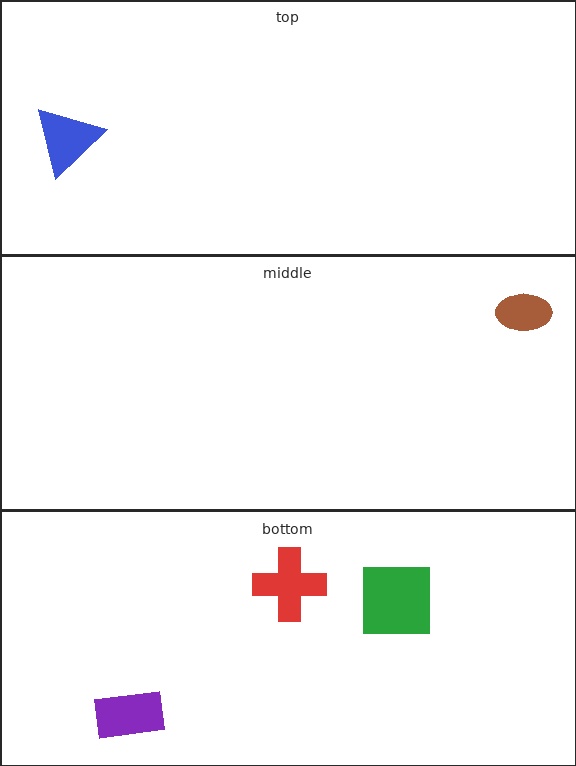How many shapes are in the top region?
1.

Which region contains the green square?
The bottom region.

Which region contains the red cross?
The bottom region.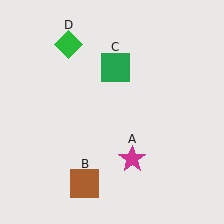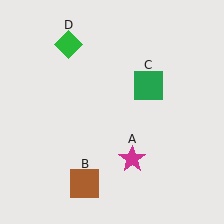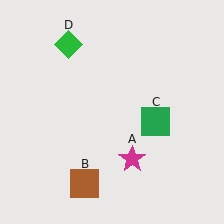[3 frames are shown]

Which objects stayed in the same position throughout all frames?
Magenta star (object A) and brown square (object B) and green diamond (object D) remained stationary.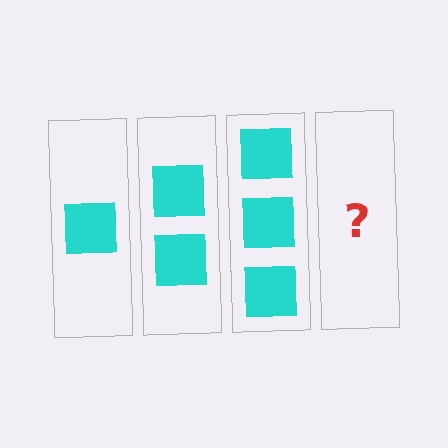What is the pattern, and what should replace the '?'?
The pattern is that each step adds one more square. The '?' should be 4 squares.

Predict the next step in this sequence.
The next step is 4 squares.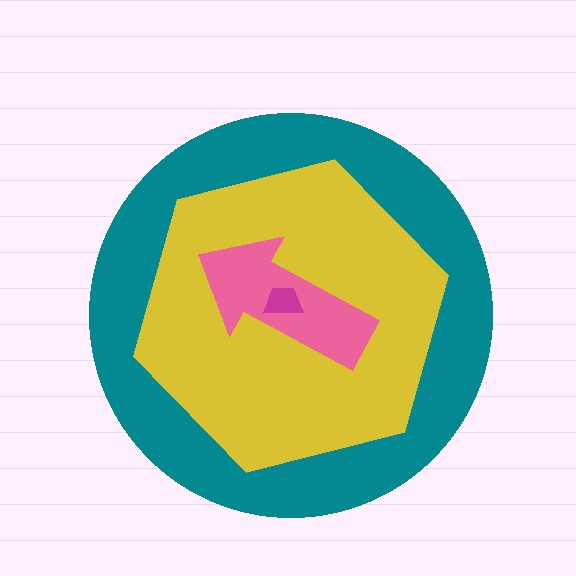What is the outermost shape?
The teal circle.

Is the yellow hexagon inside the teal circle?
Yes.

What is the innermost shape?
The magenta trapezoid.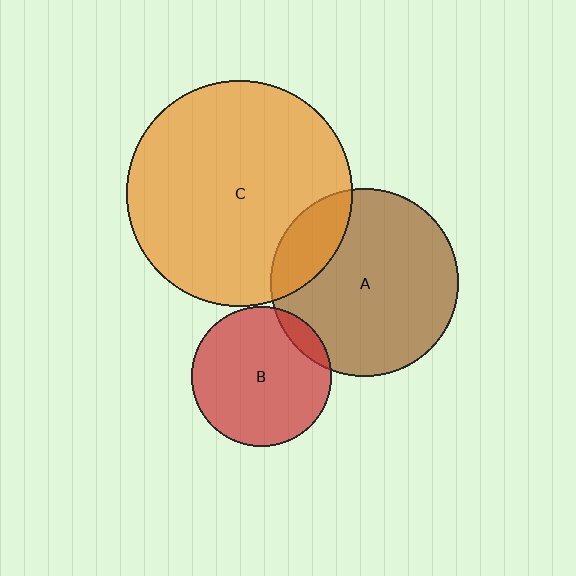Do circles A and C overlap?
Yes.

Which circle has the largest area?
Circle C (orange).